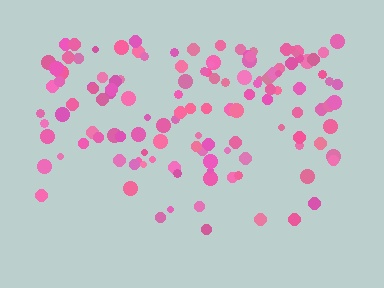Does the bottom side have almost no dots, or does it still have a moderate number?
Still a moderate number, just noticeably fewer than the top.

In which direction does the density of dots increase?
From bottom to top, with the top side densest.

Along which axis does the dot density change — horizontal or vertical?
Vertical.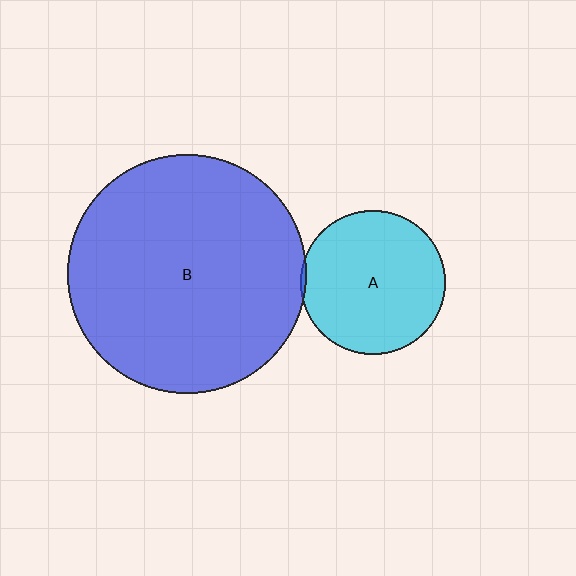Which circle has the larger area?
Circle B (blue).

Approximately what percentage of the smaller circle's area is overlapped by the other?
Approximately 5%.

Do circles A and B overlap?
Yes.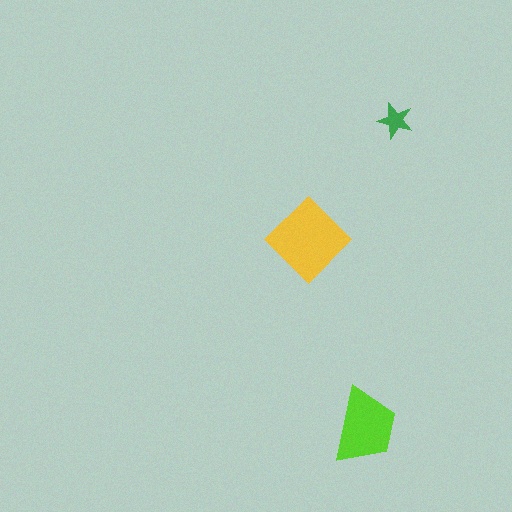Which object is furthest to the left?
The yellow diamond is leftmost.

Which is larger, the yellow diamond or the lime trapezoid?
The yellow diamond.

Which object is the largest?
The yellow diamond.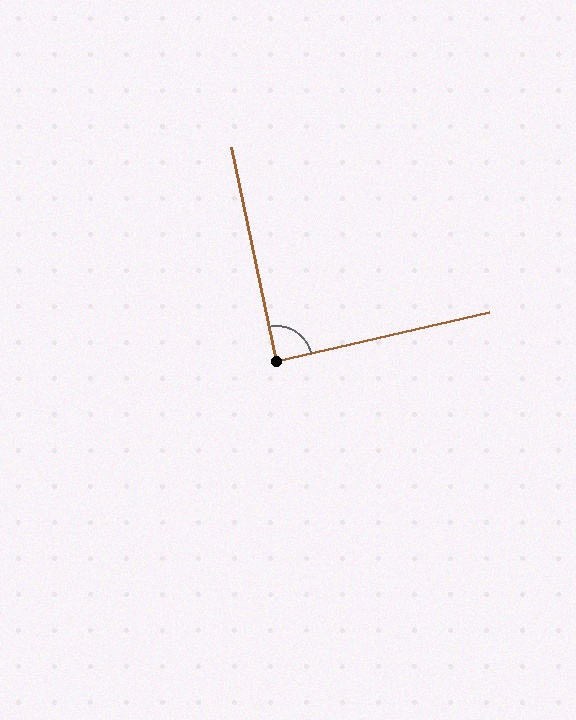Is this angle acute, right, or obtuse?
It is approximately a right angle.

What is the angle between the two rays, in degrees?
Approximately 89 degrees.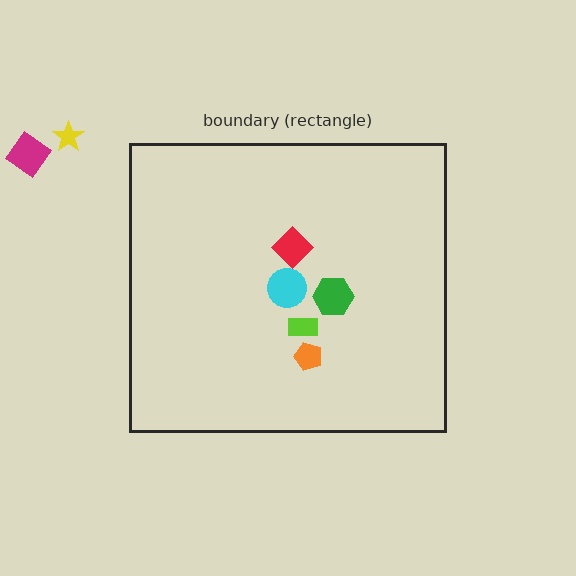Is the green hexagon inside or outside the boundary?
Inside.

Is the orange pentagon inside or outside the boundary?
Inside.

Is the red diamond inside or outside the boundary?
Inside.